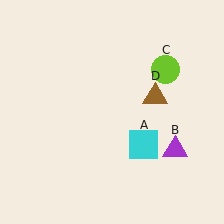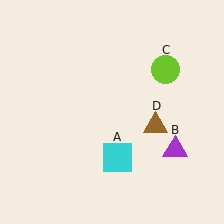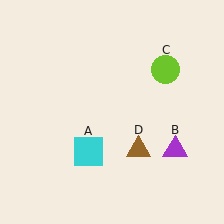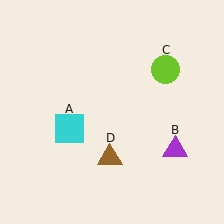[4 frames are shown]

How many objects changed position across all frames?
2 objects changed position: cyan square (object A), brown triangle (object D).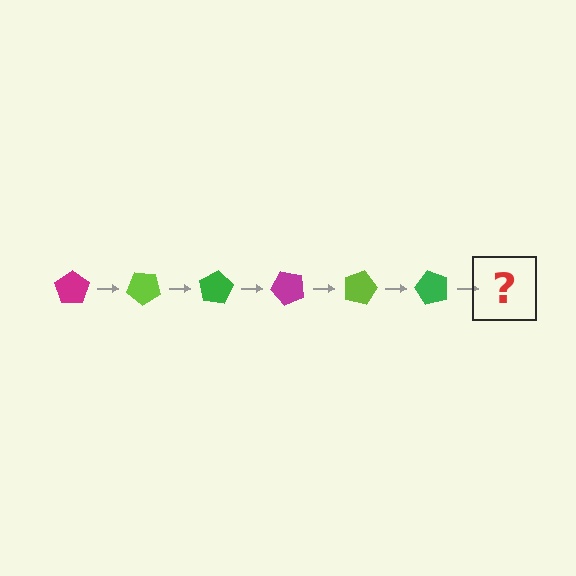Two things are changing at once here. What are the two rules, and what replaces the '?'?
The two rules are that it rotates 40 degrees each step and the color cycles through magenta, lime, and green. The '?' should be a magenta pentagon, rotated 240 degrees from the start.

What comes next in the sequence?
The next element should be a magenta pentagon, rotated 240 degrees from the start.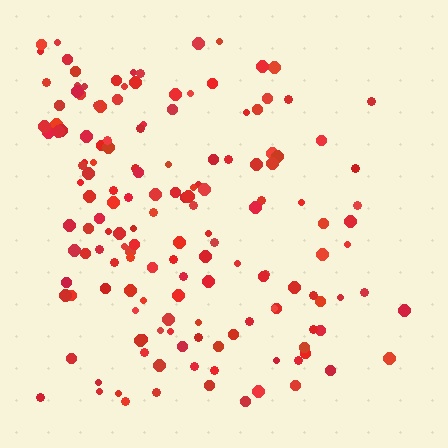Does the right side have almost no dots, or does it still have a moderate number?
Still a moderate number, just noticeably fewer than the left.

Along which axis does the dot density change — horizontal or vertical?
Horizontal.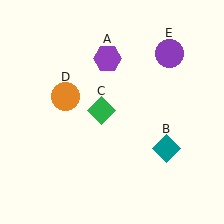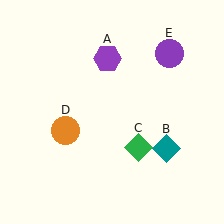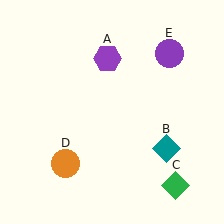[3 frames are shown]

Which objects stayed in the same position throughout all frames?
Purple hexagon (object A) and teal diamond (object B) and purple circle (object E) remained stationary.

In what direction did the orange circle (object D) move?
The orange circle (object D) moved down.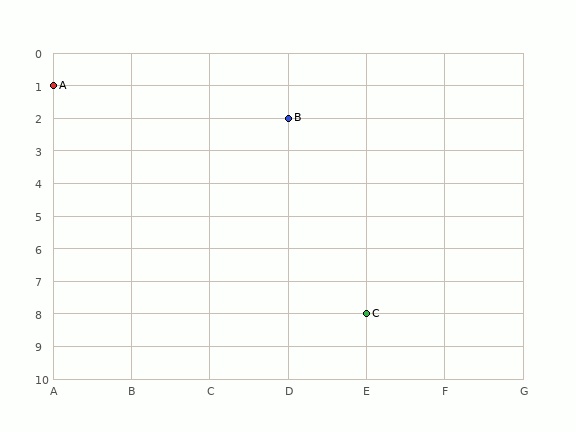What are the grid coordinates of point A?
Point A is at grid coordinates (A, 1).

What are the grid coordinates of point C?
Point C is at grid coordinates (E, 8).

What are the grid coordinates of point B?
Point B is at grid coordinates (D, 2).